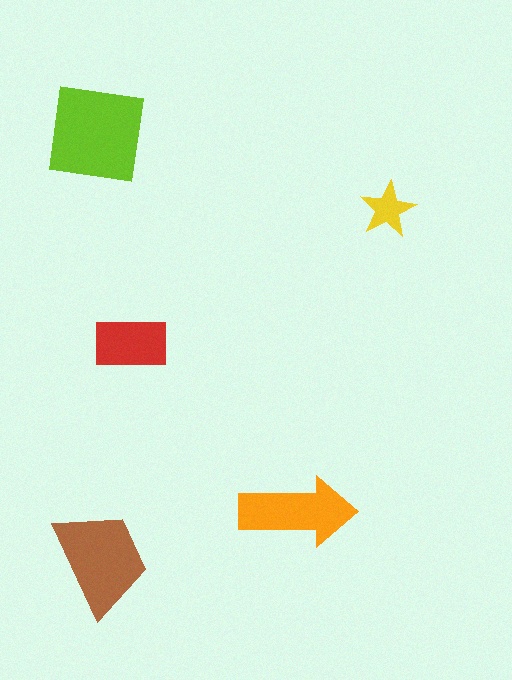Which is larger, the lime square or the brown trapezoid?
The lime square.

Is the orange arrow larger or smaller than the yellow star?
Larger.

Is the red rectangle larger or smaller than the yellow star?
Larger.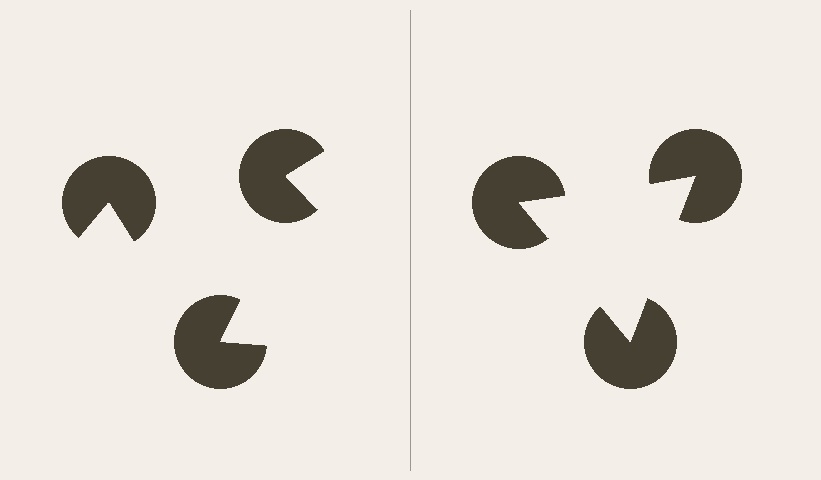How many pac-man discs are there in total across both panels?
6 — 3 on each side.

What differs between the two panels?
The pac-man discs are positioned identically on both sides; only the wedge orientations differ. On the right they align to a triangle; on the left they are misaligned.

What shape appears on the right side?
An illusory triangle.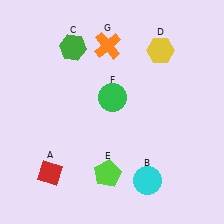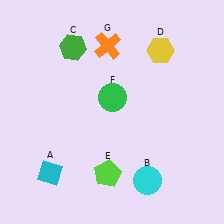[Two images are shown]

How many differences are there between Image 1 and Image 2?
There is 1 difference between the two images.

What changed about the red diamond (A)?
In Image 1, A is red. In Image 2, it changed to cyan.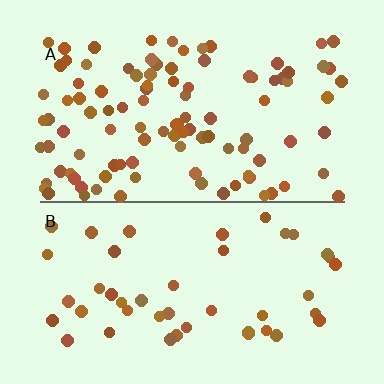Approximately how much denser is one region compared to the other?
Approximately 2.3× — region A over region B.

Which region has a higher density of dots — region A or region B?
A (the top).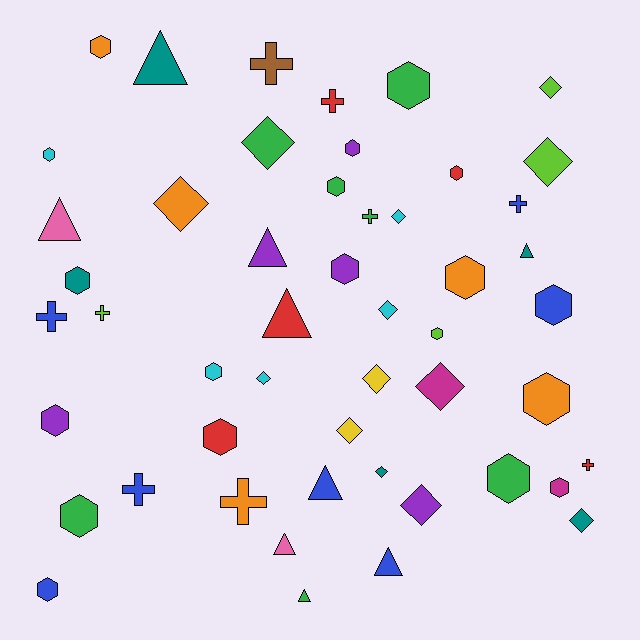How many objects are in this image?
There are 50 objects.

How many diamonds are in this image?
There are 13 diamonds.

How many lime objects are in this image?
There are 4 lime objects.